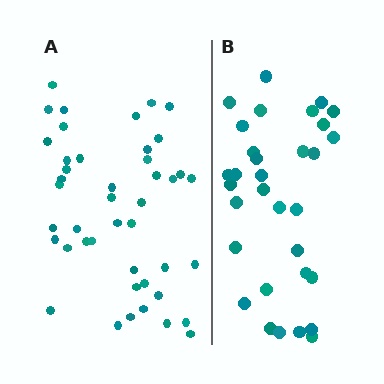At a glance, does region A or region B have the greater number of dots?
Region A (the left region) has more dots.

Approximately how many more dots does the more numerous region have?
Region A has roughly 12 or so more dots than region B.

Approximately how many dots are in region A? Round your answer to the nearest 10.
About 40 dots. (The exact count is 44, which rounds to 40.)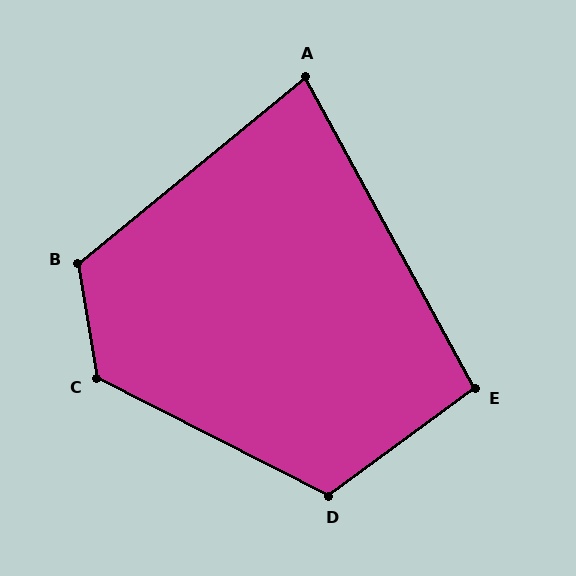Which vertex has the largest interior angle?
C, at approximately 126 degrees.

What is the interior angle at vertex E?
Approximately 98 degrees (obtuse).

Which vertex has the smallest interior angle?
A, at approximately 79 degrees.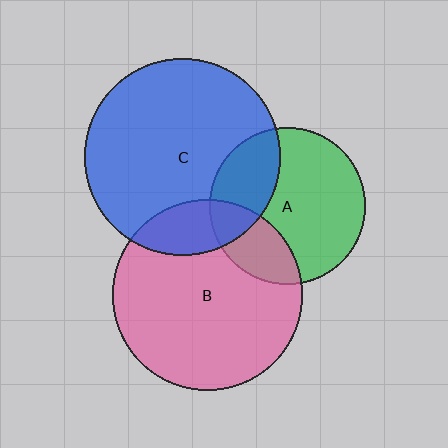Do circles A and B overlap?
Yes.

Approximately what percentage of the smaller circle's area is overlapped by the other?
Approximately 25%.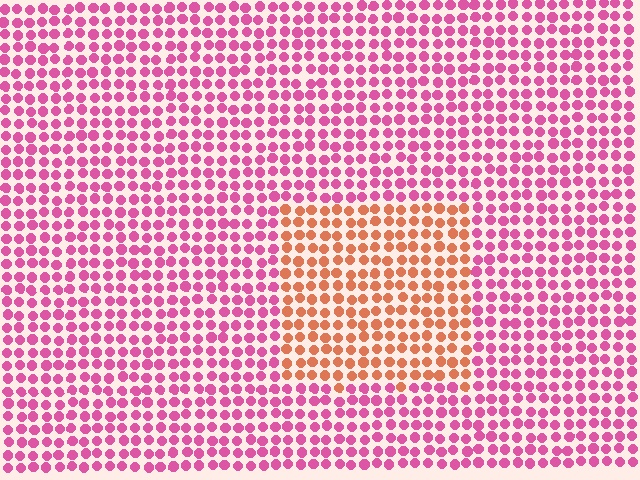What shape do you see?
I see a rectangle.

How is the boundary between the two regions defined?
The boundary is defined purely by a slight shift in hue (about 50 degrees). Spacing, size, and orientation are identical on both sides.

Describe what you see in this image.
The image is filled with small pink elements in a uniform arrangement. A rectangle-shaped region is visible where the elements are tinted to a slightly different hue, forming a subtle color boundary.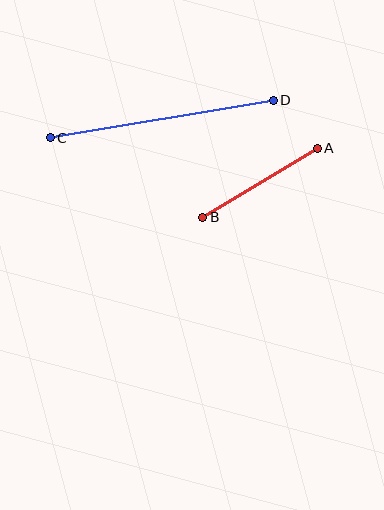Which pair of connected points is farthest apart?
Points C and D are farthest apart.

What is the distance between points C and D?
The distance is approximately 226 pixels.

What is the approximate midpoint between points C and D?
The midpoint is at approximately (162, 119) pixels.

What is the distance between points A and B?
The distance is approximately 134 pixels.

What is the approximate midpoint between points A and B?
The midpoint is at approximately (260, 183) pixels.